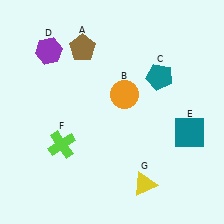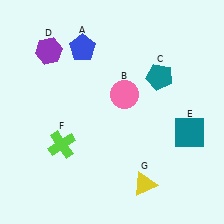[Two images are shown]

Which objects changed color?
A changed from brown to blue. B changed from orange to pink.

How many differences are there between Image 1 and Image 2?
There are 2 differences between the two images.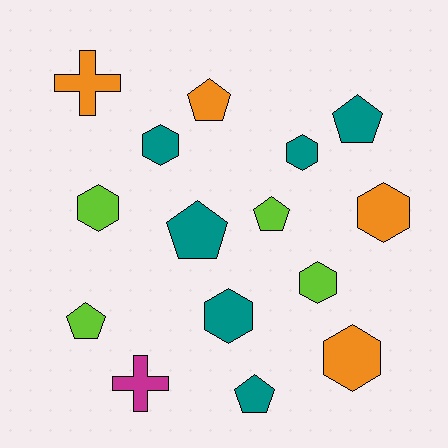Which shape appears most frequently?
Hexagon, with 7 objects.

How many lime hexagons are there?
There are 2 lime hexagons.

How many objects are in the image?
There are 15 objects.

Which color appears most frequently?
Teal, with 6 objects.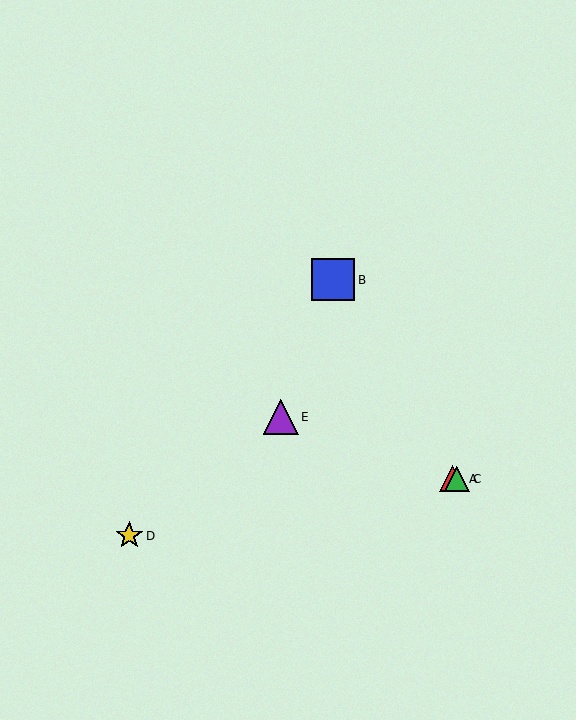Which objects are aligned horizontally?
Objects A, C are aligned horizontally.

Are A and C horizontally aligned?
Yes, both are at y≈479.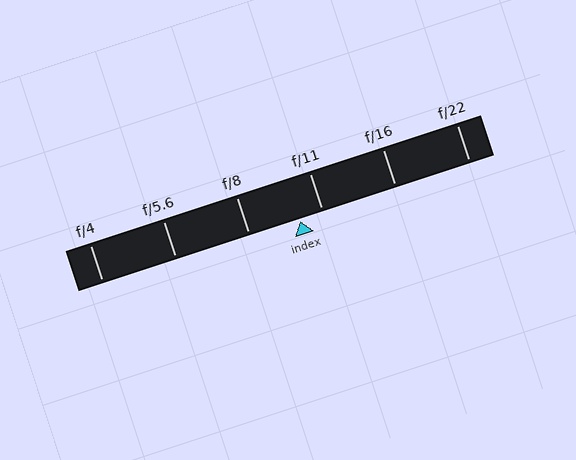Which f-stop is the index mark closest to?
The index mark is closest to f/11.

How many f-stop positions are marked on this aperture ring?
There are 6 f-stop positions marked.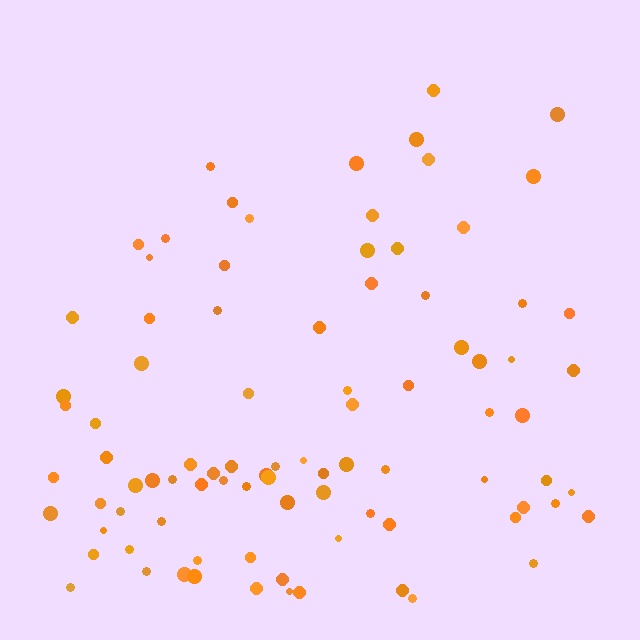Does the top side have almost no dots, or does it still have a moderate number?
Still a moderate number, just noticeably fewer than the bottom.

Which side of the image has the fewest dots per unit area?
The top.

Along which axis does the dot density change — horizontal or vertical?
Vertical.